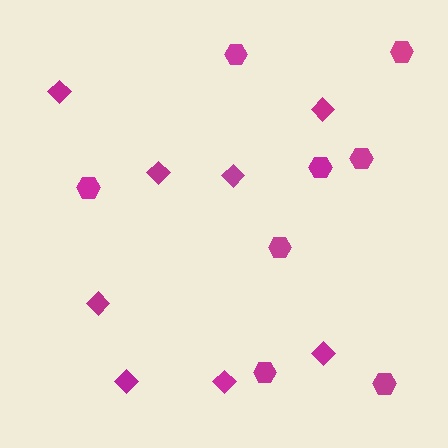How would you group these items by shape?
There are 2 groups: one group of diamonds (8) and one group of hexagons (8).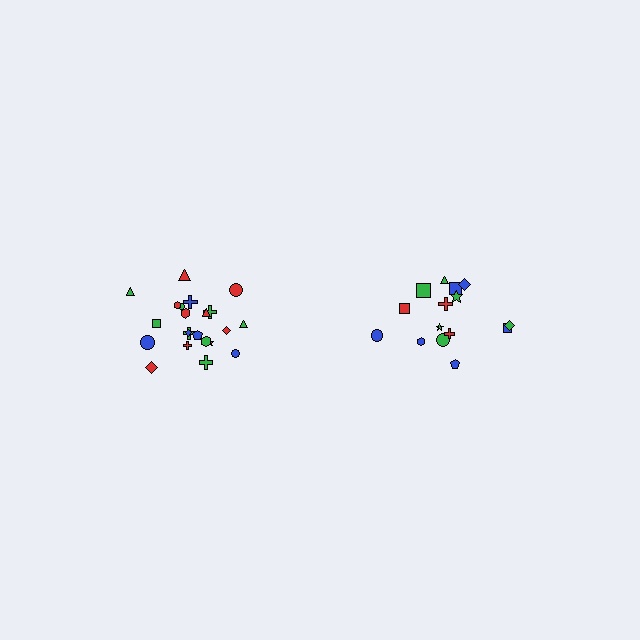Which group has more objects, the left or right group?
The left group.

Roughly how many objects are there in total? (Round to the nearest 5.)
Roughly 35 objects in total.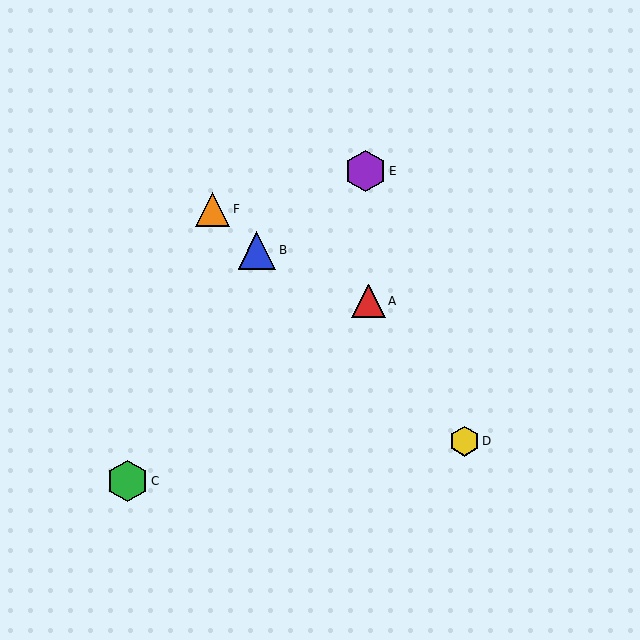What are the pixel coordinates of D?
Object D is at (464, 441).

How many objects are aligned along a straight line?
3 objects (B, D, F) are aligned along a straight line.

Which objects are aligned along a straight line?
Objects B, D, F are aligned along a straight line.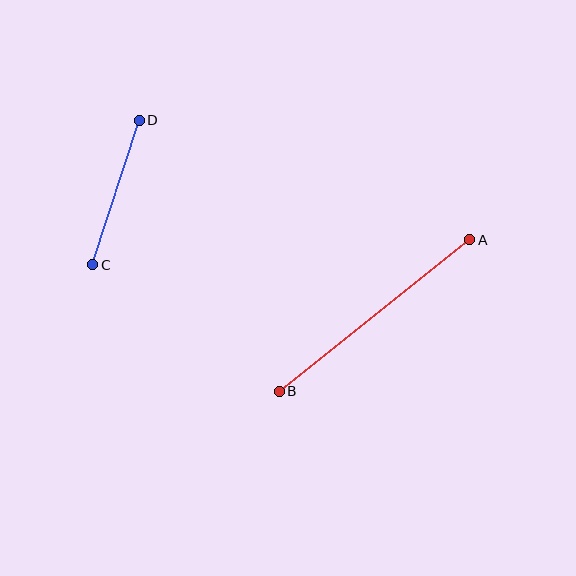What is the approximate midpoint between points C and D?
The midpoint is at approximately (116, 192) pixels.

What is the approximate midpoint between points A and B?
The midpoint is at approximately (374, 315) pixels.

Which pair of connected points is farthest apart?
Points A and B are farthest apart.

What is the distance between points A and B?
The distance is approximately 243 pixels.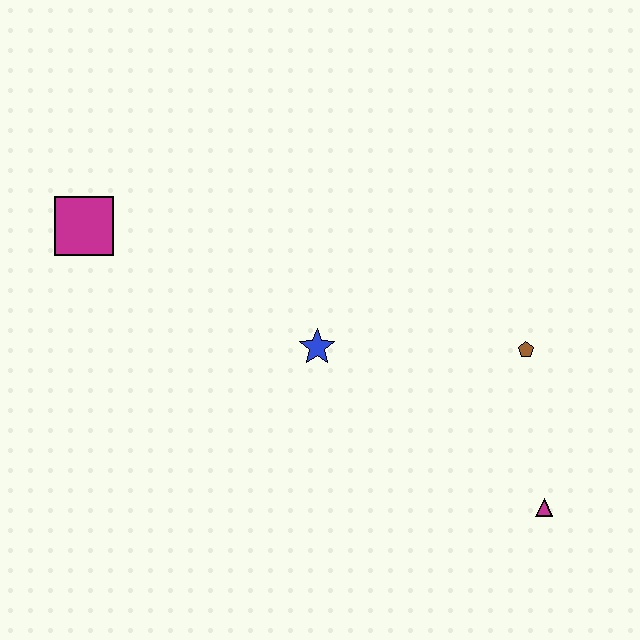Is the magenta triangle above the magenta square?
No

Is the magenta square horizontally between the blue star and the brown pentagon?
No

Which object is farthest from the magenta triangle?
The magenta square is farthest from the magenta triangle.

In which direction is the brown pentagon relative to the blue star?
The brown pentagon is to the right of the blue star.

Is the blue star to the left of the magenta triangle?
Yes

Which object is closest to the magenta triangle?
The brown pentagon is closest to the magenta triangle.